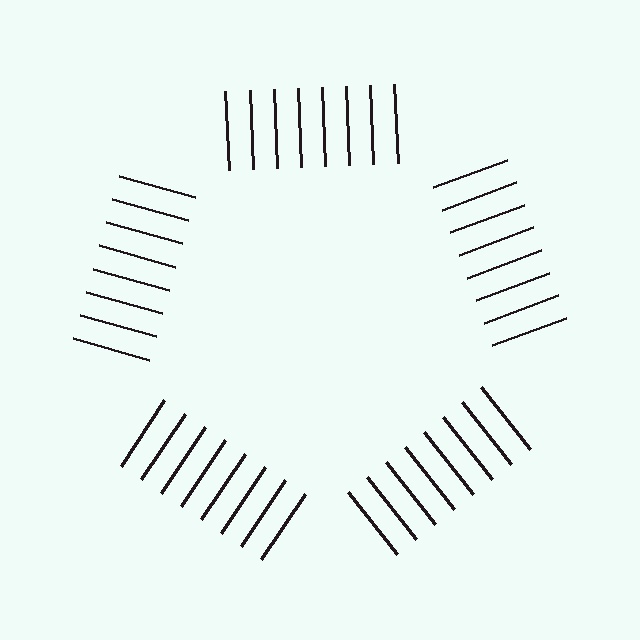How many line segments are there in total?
40 — 8 along each of the 5 edges.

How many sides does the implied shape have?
5 sides — the line-ends trace a pentagon.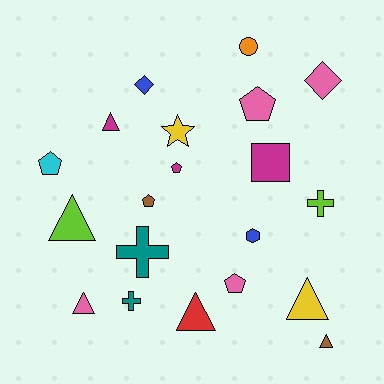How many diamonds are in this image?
There are 2 diamonds.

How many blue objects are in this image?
There are 2 blue objects.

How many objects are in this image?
There are 20 objects.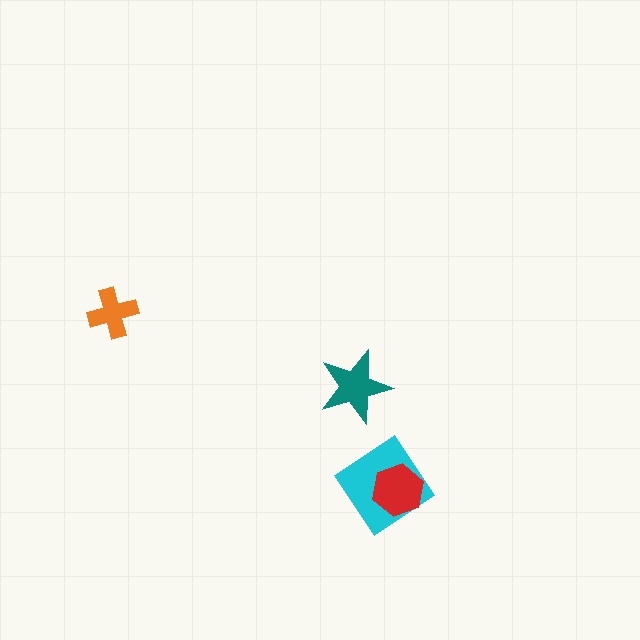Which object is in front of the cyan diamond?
The red hexagon is in front of the cyan diamond.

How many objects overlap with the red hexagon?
1 object overlaps with the red hexagon.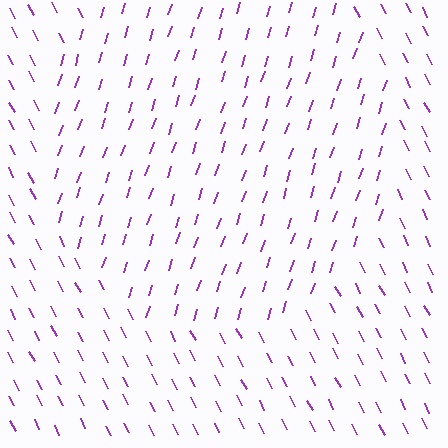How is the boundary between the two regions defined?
The boundary is defined purely by a change in line orientation (approximately 45 degrees difference). All lines are the same color and thickness.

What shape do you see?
I see a circle.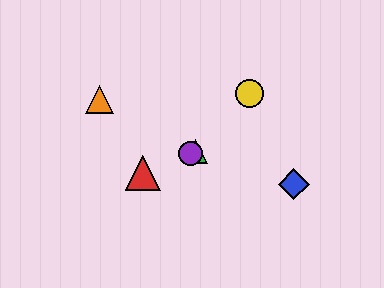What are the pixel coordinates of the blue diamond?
The blue diamond is at (294, 184).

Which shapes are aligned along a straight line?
The red triangle, the green triangle, the purple circle are aligned along a straight line.